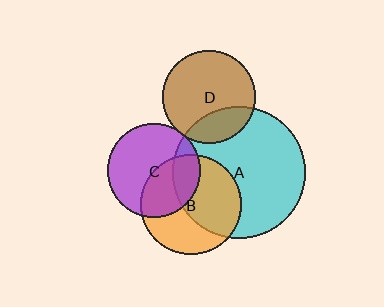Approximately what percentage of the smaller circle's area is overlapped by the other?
Approximately 5%.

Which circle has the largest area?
Circle A (cyan).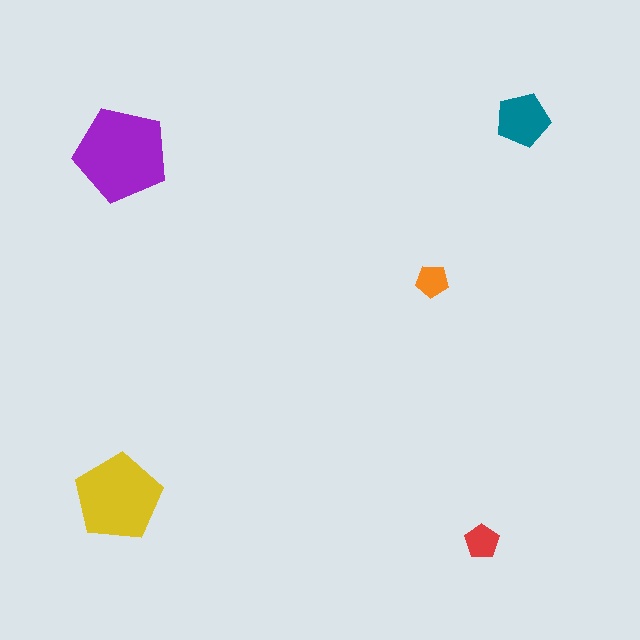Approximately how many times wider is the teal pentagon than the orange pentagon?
About 1.5 times wider.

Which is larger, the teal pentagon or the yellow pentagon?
The yellow one.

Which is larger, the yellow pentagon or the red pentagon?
The yellow one.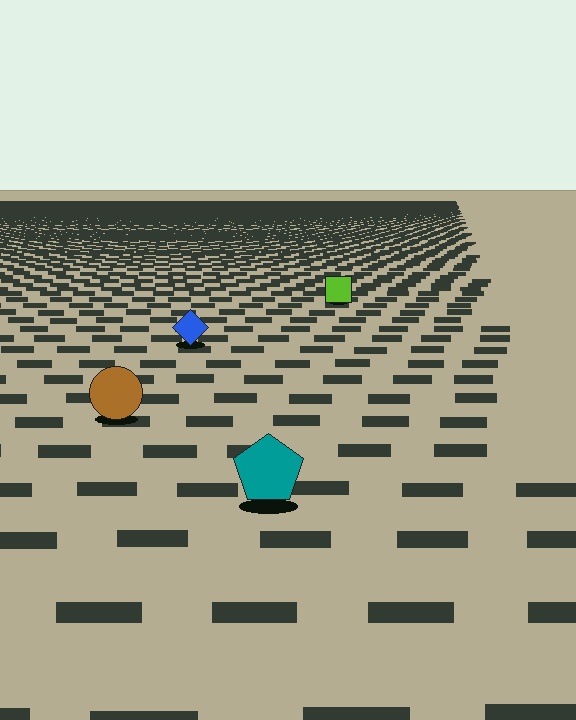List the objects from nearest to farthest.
From nearest to farthest: the teal pentagon, the brown circle, the blue diamond, the lime square.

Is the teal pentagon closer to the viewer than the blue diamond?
Yes. The teal pentagon is closer — you can tell from the texture gradient: the ground texture is coarser near it.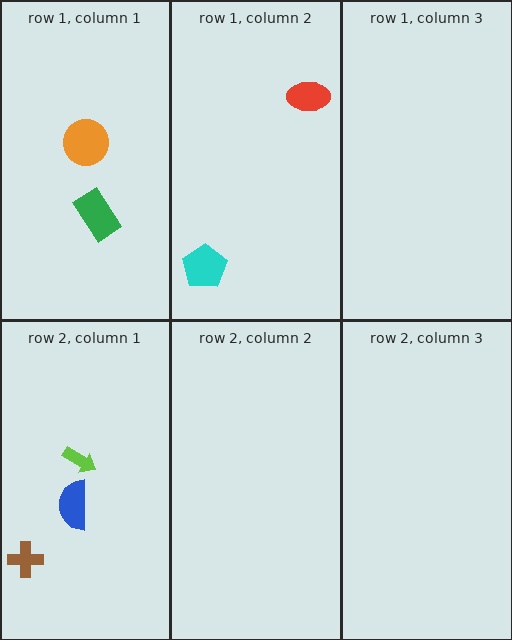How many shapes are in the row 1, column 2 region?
2.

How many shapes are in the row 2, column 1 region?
3.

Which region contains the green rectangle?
The row 1, column 1 region.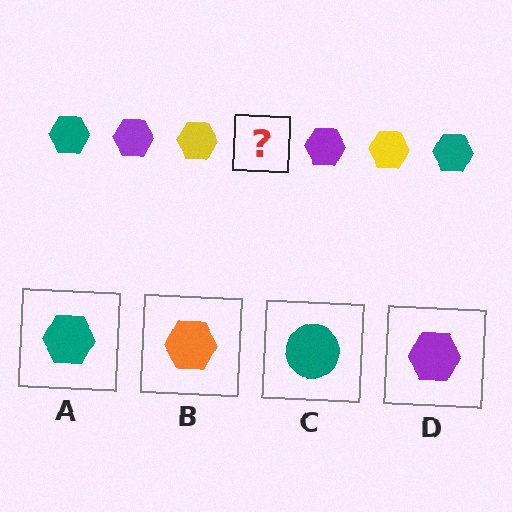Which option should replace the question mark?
Option A.